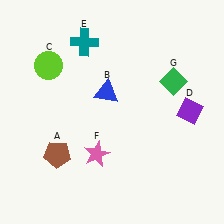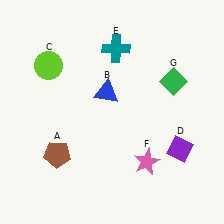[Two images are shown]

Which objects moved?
The objects that moved are: the purple diamond (D), the teal cross (E), the pink star (F).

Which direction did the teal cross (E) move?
The teal cross (E) moved right.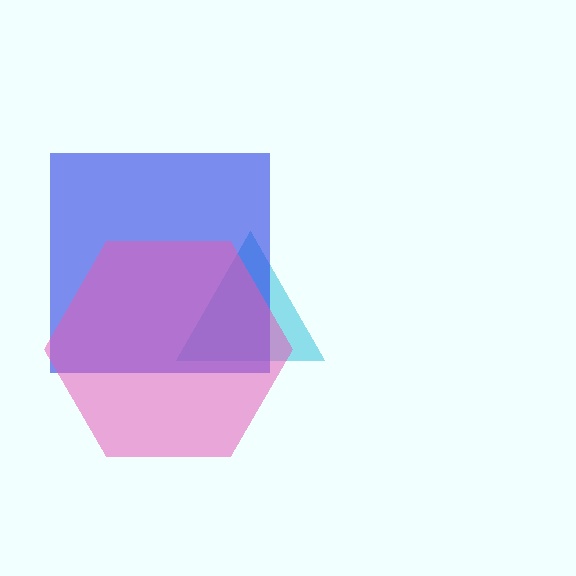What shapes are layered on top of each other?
The layered shapes are: a cyan triangle, a blue square, a pink hexagon.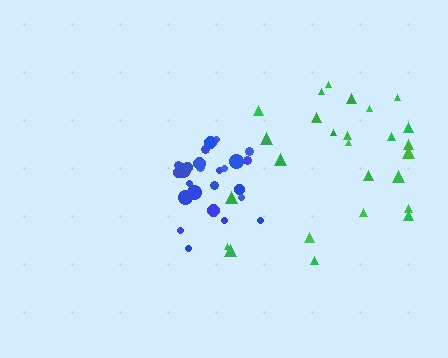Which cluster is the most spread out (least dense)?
Green.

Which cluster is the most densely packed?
Blue.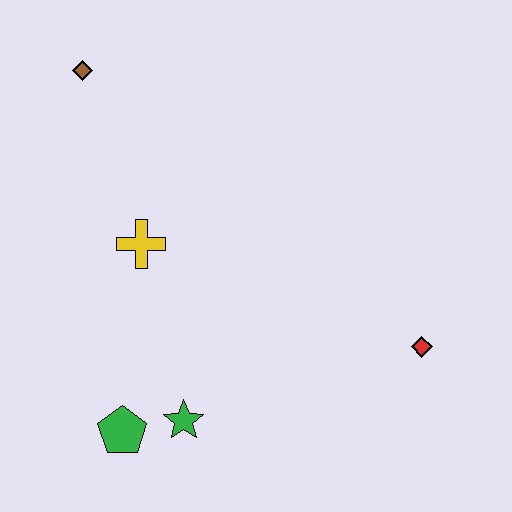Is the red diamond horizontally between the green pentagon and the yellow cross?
No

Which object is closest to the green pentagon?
The green star is closest to the green pentagon.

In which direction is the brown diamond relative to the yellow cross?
The brown diamond is above the yellow cross.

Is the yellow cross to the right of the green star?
No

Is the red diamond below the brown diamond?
Yes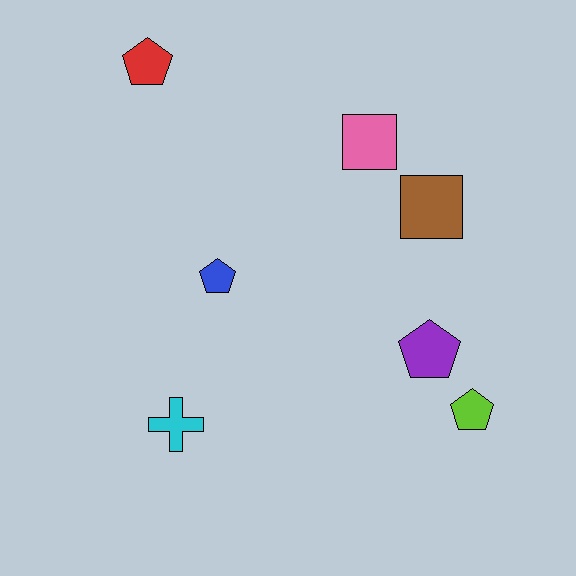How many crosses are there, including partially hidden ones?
There is 1 cross.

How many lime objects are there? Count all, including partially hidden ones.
There is 1 lime object.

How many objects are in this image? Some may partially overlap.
There are 7 objects.